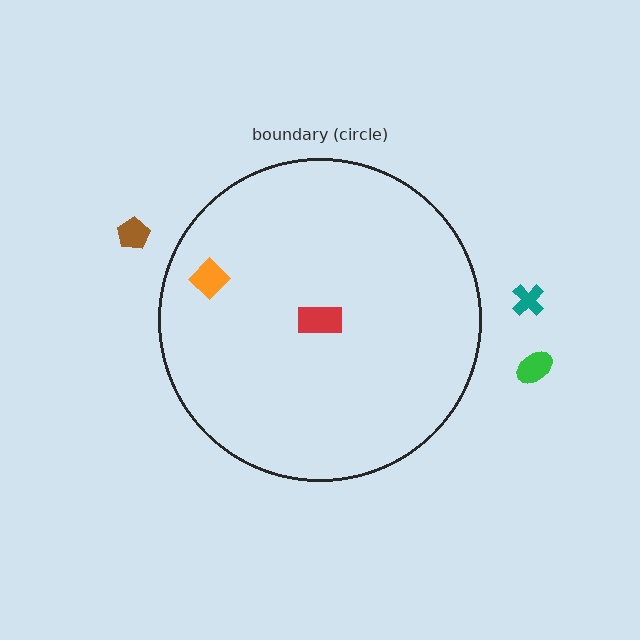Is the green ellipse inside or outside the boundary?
Outside.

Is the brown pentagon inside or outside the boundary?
Outside.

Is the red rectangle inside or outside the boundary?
Inside.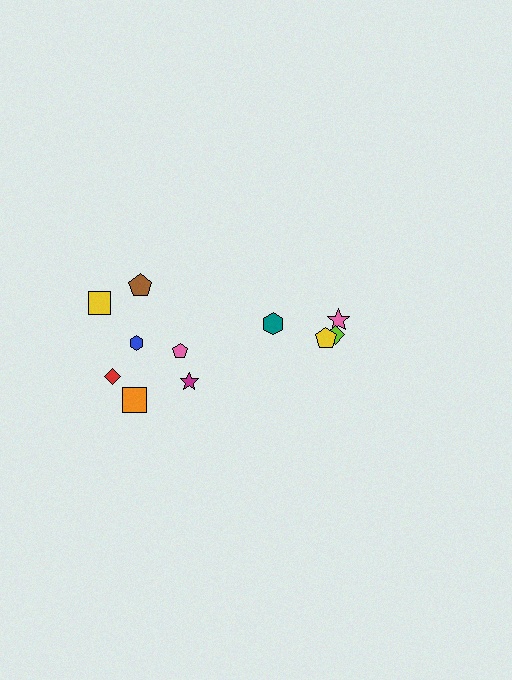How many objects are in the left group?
There are 7 objects.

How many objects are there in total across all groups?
There are 11 objects.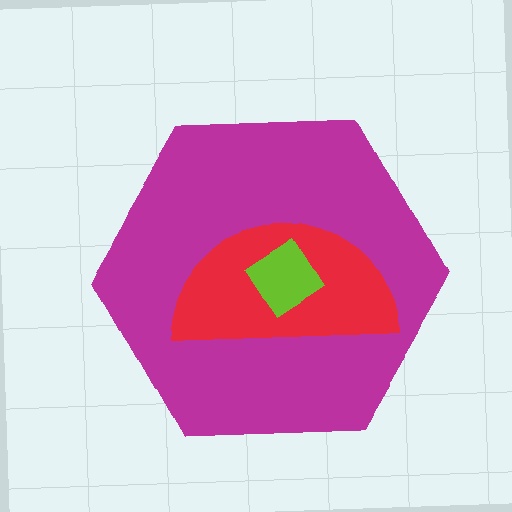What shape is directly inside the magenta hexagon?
The red semicircle.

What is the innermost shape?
The lime diamond.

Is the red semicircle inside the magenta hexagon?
Yes.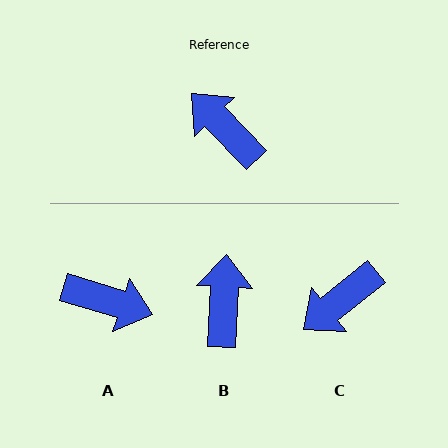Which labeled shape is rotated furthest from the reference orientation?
A, about 152 degrees away.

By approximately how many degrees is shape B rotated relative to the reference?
Approximately 48 degrees clockwise.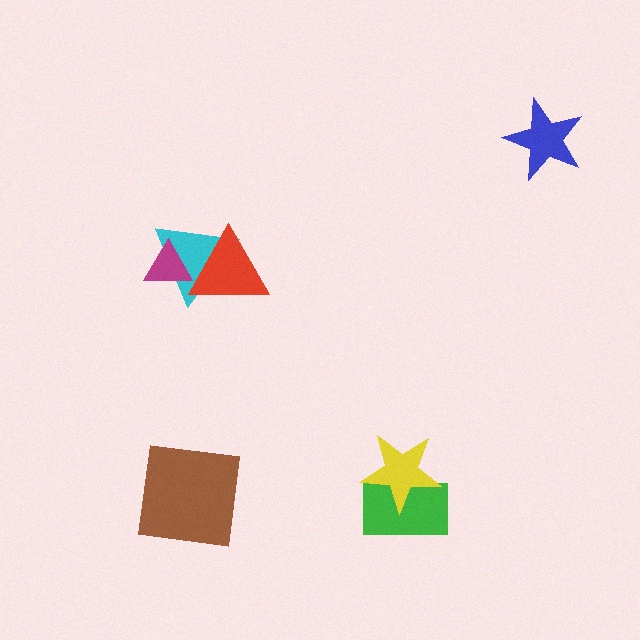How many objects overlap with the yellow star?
1 object overlaps with the yellow star.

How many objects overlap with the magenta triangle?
2 objects overlap with the magenta triangle.